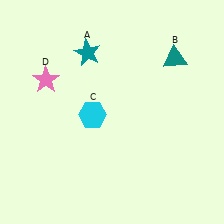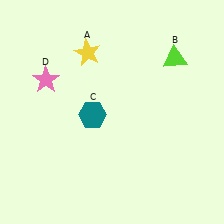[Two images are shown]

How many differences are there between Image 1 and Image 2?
There are 3 differences between the two images.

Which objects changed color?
A changed from teal to yellow. B changed from teal to lime. C changed from cyan to teal.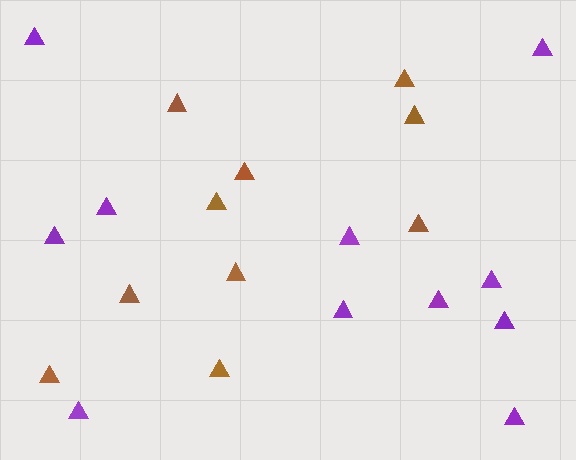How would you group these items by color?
There are 2 groups: one group of purple triangles (11) and one group of brown triangles (10).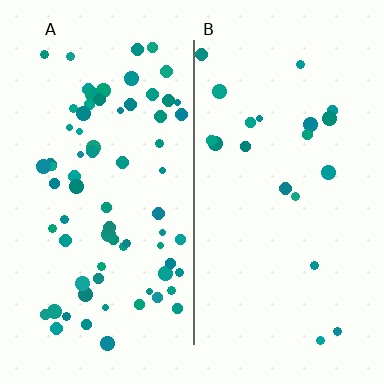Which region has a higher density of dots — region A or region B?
A (the left).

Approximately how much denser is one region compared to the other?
Approximately 3.7× — region A over region B.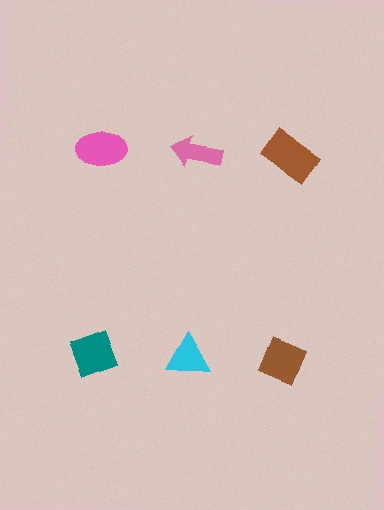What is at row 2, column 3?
A brown diamond.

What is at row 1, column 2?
A pink arrow.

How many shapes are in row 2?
3 shapes.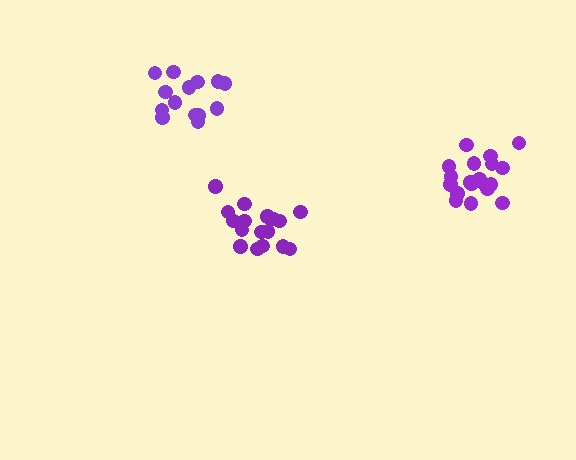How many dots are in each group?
Group 1: 14 dots, Group 2: 18 dots, Group 3: 19 dots (51 total).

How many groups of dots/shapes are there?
There are 3 groups.